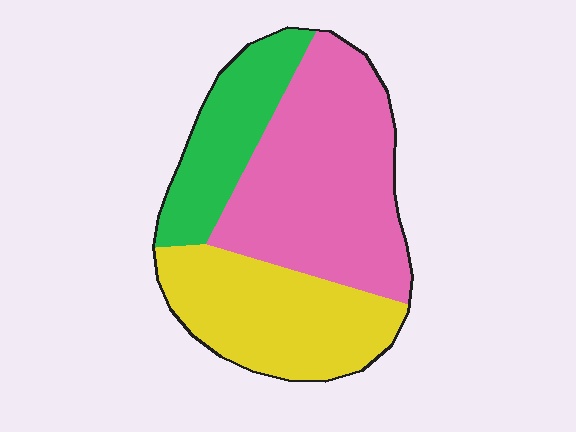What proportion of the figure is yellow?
Yellow covers around 30% of the figure.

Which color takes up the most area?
Pink, at roughly 45%.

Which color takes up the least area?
Green, at roughly 20%.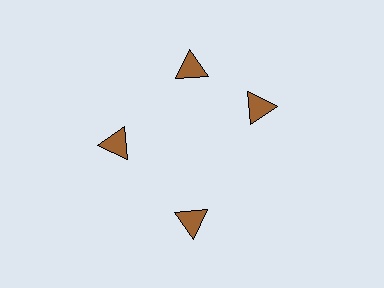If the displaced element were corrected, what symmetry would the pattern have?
It would have 4-fold rotational symmetry — the pattern would map onto itself every 90 degrees.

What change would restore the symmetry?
The symmetry would be restored by rotating it back into even spacing with its neighbors so that all 4 triangles sit at equal angles and equal distance from the center.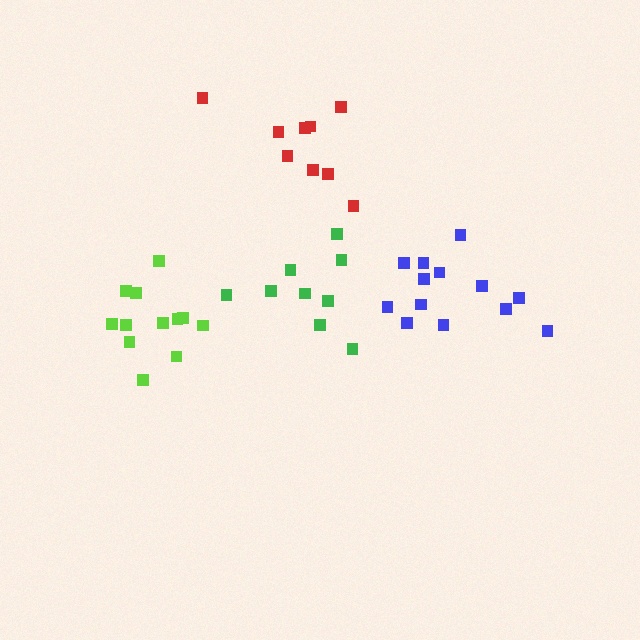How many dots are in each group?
Group 1: 9 dots, Group 2: 9 dots, Group 3: 13 dots, Group 4: 13 dots (44 total).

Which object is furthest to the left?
The lime cluster is leftmost.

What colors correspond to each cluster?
The clusters are colored: green, red, blue, lime.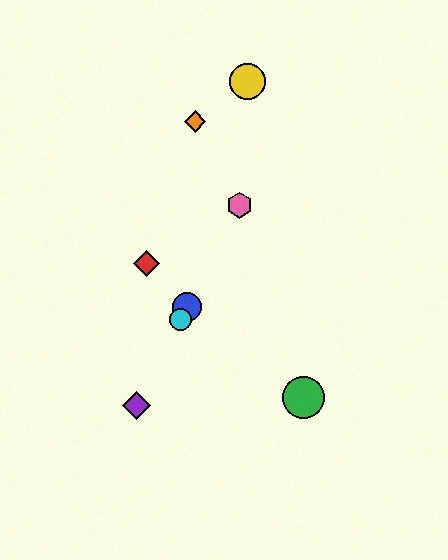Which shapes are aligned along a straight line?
The blue circle, the purple diamond, the cyan circle, the pink hexagon are aligned along a straight line.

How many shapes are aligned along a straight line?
4 shapes (the blue circle, the purple diamond, the cyan circle, the pink hexagon) are aligned along a straight line.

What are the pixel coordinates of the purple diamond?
The purple diamond is at (137, 405).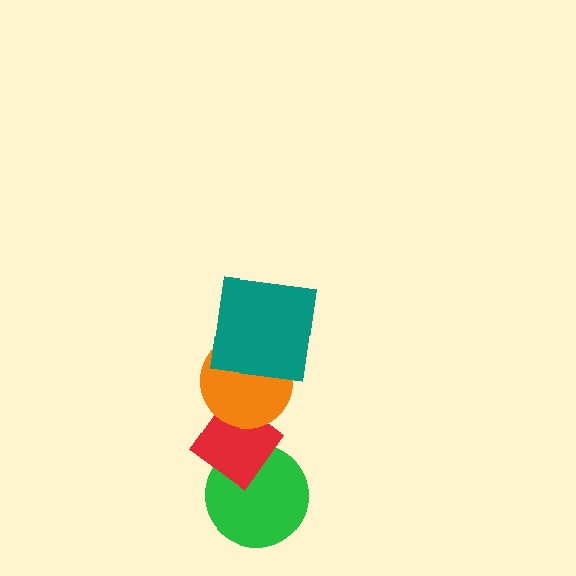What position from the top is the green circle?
The green circle is 4th from the top.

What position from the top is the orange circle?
The orange circle is 2nd from the top.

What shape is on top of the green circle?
The red diamond is on top of the green circle.